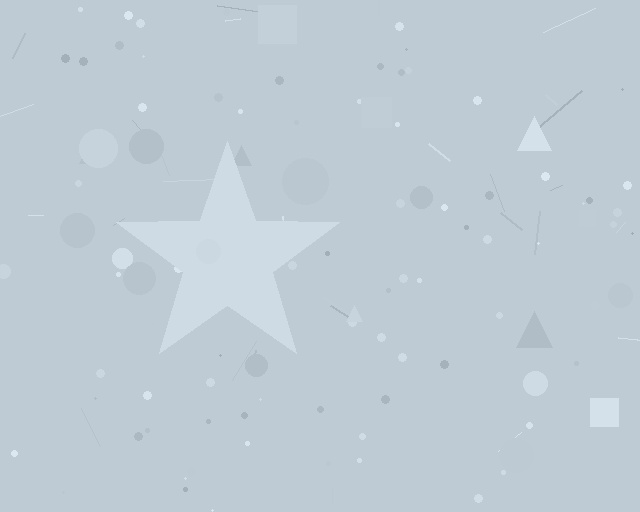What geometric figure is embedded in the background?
A star is embedded in the background.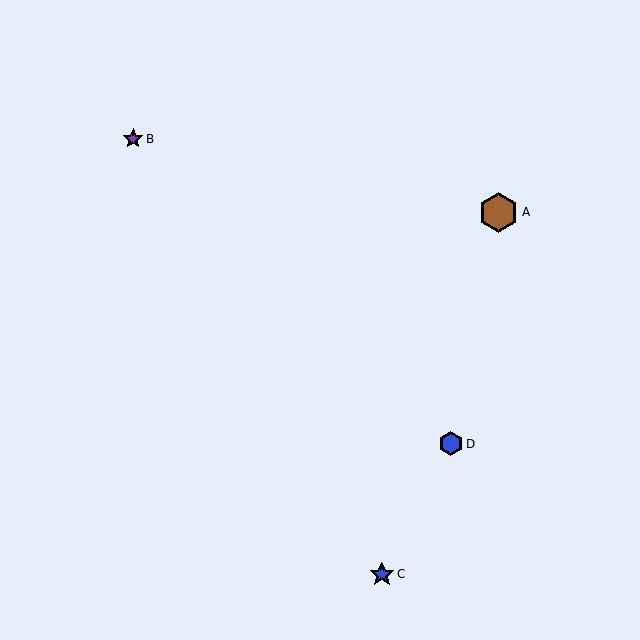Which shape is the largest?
The brown hexagon (labeled A) is the largest.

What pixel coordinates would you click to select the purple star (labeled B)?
Click at (133, 139) to select the purple star B.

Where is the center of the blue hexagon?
The center of the blue hexagon is at (451, 444).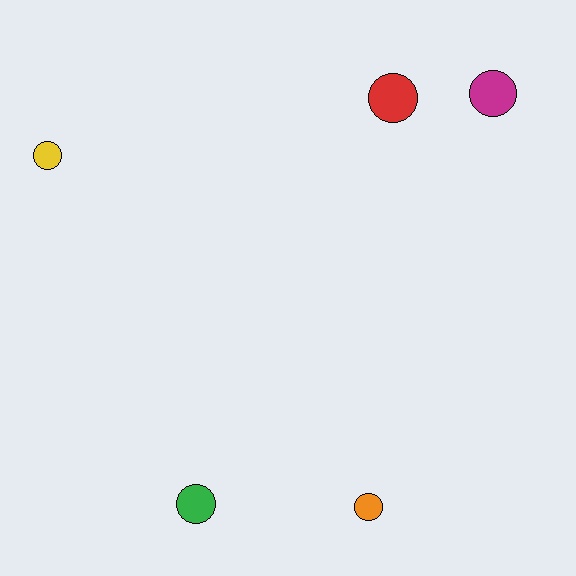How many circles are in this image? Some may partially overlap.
There are 5 circles.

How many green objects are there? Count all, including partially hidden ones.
There is 1 green object.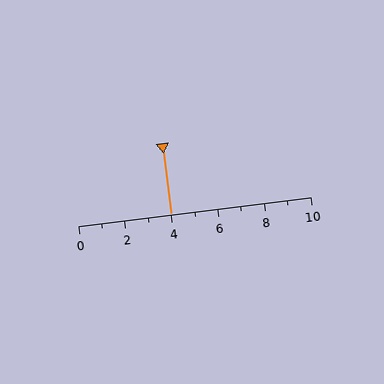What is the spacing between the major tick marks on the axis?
The major ticks are spaced 2 apart.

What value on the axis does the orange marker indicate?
The marker indicates approximately 4.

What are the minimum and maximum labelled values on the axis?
The axis runs from 0 to 10.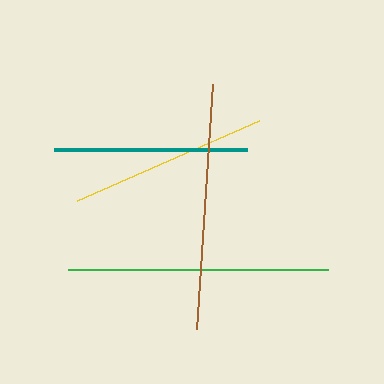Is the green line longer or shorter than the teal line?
The green line is longer than the teal line.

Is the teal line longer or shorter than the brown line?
The brown line is longer than the teal line.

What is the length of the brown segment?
The brown segment is approximately 246 pixels long.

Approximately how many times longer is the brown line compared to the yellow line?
The brown line is approximately 1.2 times the length of the yellow line.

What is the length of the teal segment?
The teal segment is approximately 193 pixels long.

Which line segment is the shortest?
The teal line is the shortest at approximately 193 pixels.